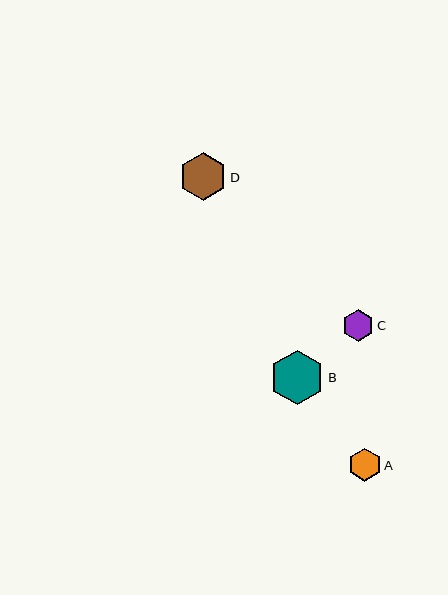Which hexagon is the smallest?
Hexagon C is the smallest with a size of approximately 32 pixels.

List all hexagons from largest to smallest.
From largest to smallest: B, D, A, C.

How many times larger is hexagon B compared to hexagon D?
Hexagon B is approximately 1.1 times the size of hexagon D.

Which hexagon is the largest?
Hexagon B is the largest with a size of approximately 55 pixels.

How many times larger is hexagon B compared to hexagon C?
Hexagon B is approximately 1.7 times the size of hexagon C.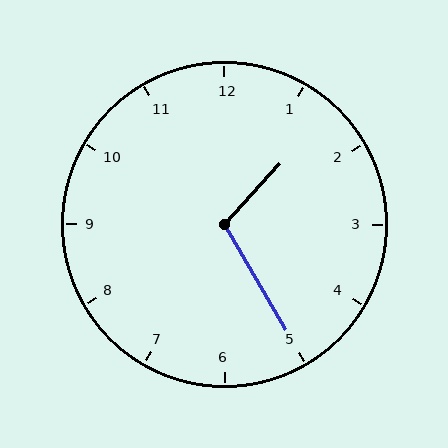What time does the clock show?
1:25.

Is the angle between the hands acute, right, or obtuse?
It is obtuse.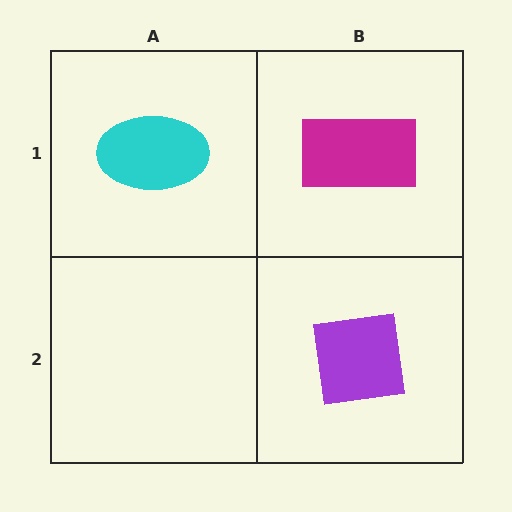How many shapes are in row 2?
1 shape.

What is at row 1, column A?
A cyan ellipse.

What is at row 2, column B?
A purple square.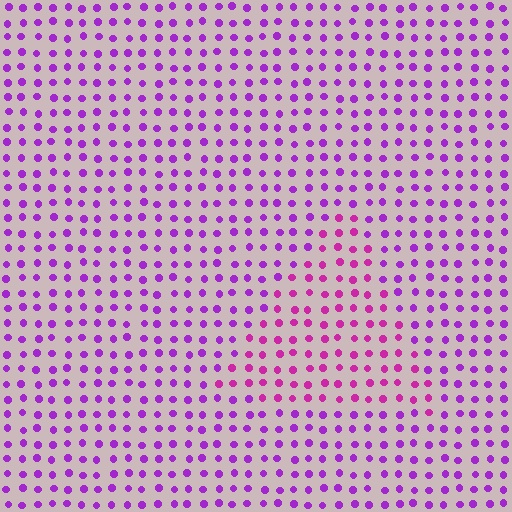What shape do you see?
I see a triangle.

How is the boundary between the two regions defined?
The boundary is defined purely by a slight shift in hue (about 29 degrees). Spacing, size, and orientation are identical on both sides.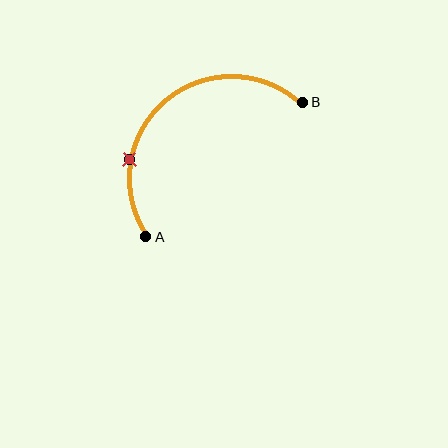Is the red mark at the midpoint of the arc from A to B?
No. The red mark lies on the arc but is closer to endpoint A. The arc midpoint would be at the point on the curve equidistant along the arc from both A and B.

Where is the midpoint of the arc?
The arc midpoint is the point on the curve farthest from the straight line joining A and B. It sits above and to the left of that line.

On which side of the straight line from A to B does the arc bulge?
The arc bulges above and to the left of the straight line connecting A and B.